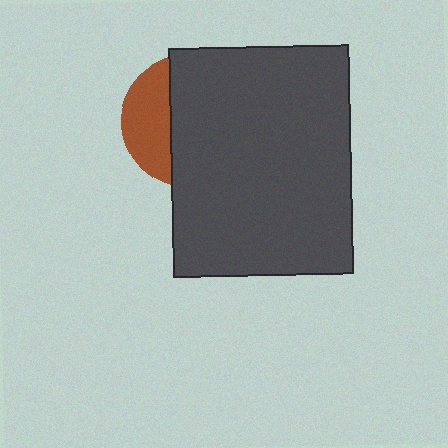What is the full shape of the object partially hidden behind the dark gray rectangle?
The partially hidden object is a brown circle.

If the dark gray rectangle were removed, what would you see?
You would see the complete brown circle.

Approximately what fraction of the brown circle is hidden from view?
Roughly 67% of the brown circle is hidden behind the dark gray rectangle.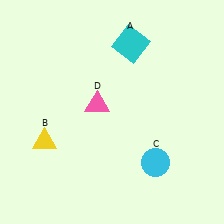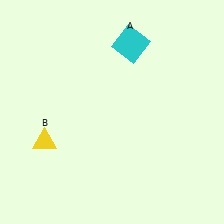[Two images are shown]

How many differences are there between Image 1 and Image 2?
There are 2 differences between the two images.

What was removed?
The pink triangle (D), the cyan circle (C) were removed in Image 2.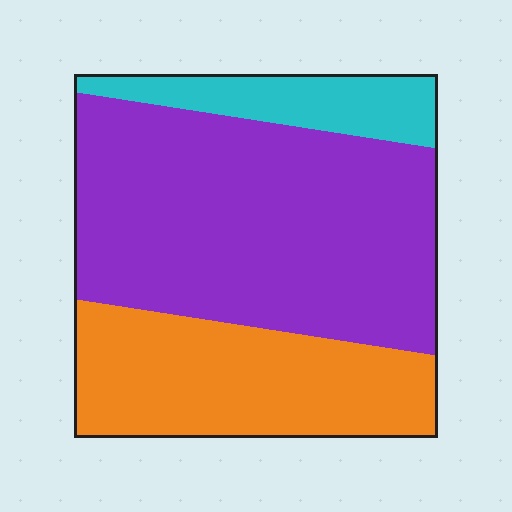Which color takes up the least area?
Cyan, at roughly 15%.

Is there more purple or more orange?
Purple.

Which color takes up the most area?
Purple, at roughly 55%.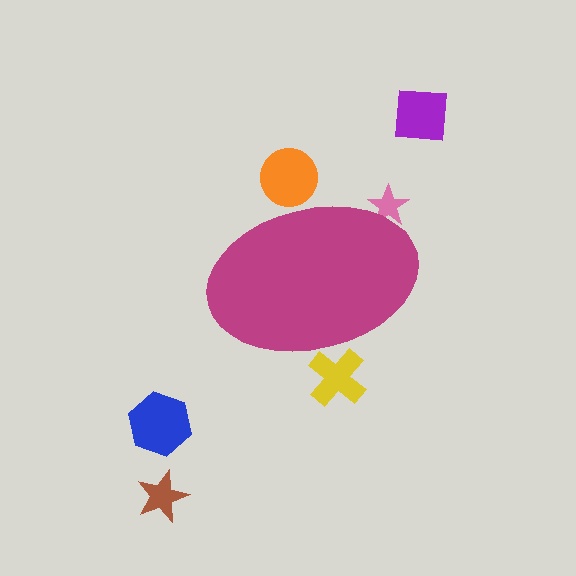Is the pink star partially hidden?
Yes, the pink star is partially hidden behind the magenta ellipse.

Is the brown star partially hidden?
No, the brown star is fully visible.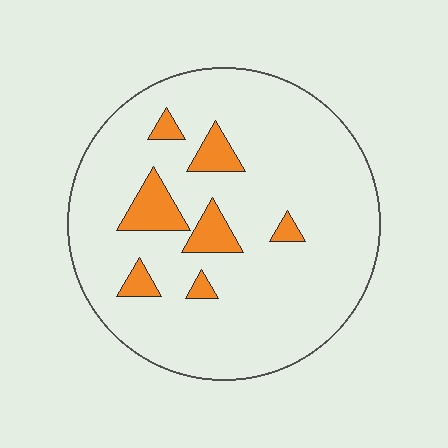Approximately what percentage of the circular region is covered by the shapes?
Approximately 10%.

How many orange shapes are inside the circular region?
7.